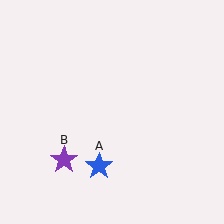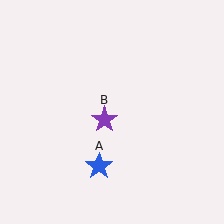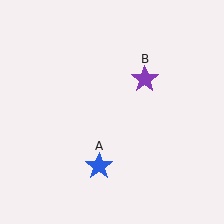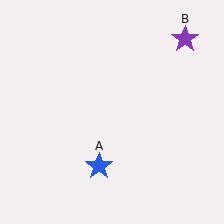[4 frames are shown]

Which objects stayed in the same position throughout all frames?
Blue star (object A) remained stationary.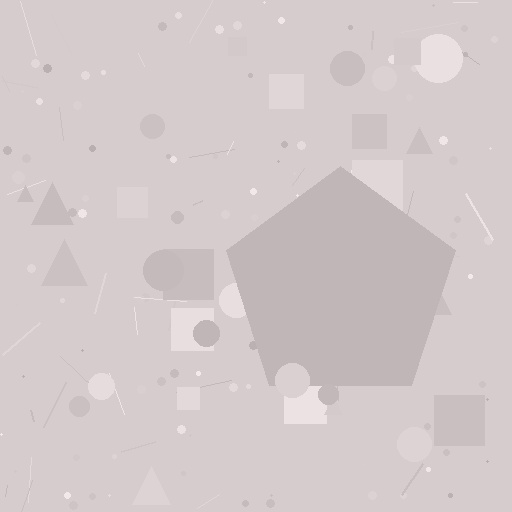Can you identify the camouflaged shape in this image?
The camouflaged shape is a pentagon.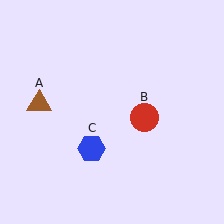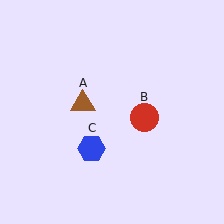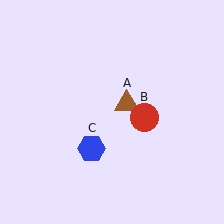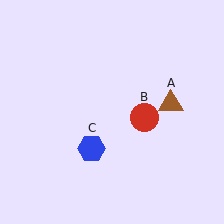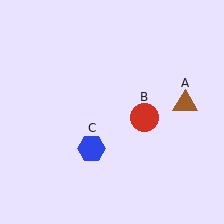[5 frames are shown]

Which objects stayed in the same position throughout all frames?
Red circle (object B) and blue hexagon (object C) remained stationary.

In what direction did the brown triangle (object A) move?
The brown triangle (object A) moved right.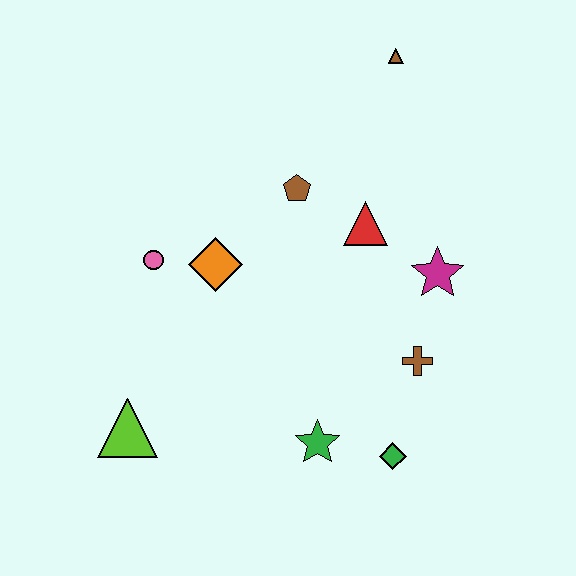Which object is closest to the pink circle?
The orange diamond is closest to the pink circle.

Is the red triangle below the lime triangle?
No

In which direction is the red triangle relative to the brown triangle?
The red triangle is below the brown triangle.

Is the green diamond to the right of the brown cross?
No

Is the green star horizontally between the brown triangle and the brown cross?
No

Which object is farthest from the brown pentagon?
The lime triangle is farthest from the brown pentagon.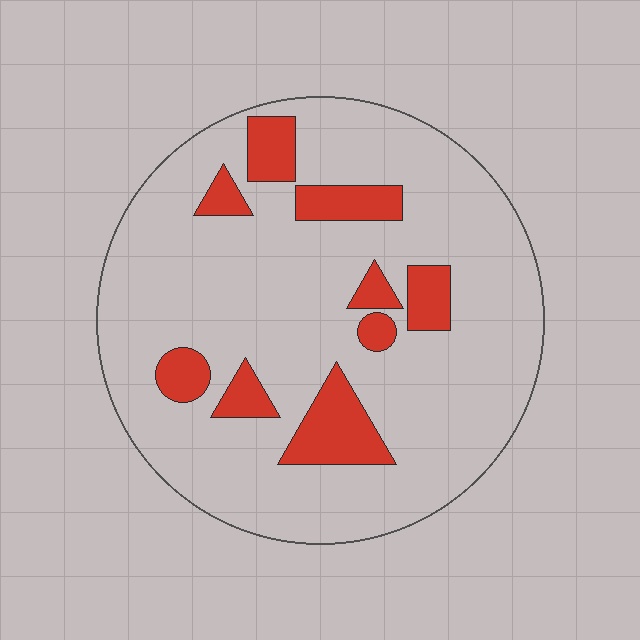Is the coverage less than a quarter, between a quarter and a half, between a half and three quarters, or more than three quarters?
Less than a quarter.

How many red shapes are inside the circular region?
9.